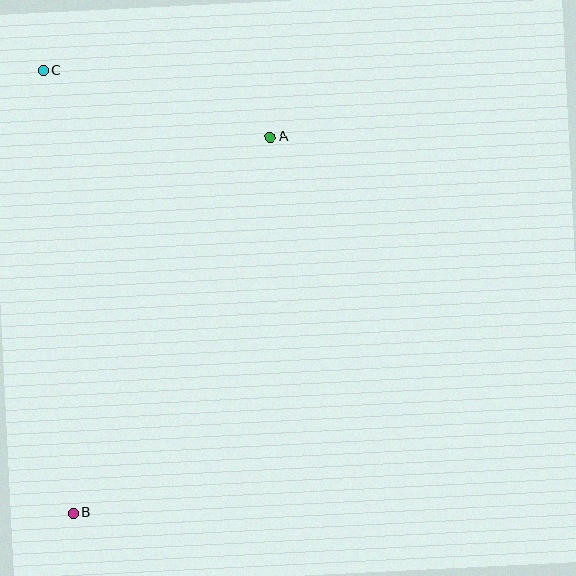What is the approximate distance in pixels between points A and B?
The distance between A and B is approximately 425 pixels.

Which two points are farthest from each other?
Points B and C are farthest from each other.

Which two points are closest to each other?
Points A and C are closest to each other.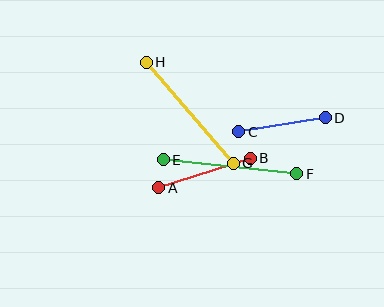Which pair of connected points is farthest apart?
Points E and F are farthest apart.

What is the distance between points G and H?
The distance is approximately 133 pixels.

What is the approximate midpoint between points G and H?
The midpoint is at approximately (190, 113) pixels.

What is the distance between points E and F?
The distance is approximately 135 pixels.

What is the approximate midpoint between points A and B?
The midpoint is at approximately (204, 173) pixels.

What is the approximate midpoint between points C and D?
The midpoint is at approximately (282, 125) pixels.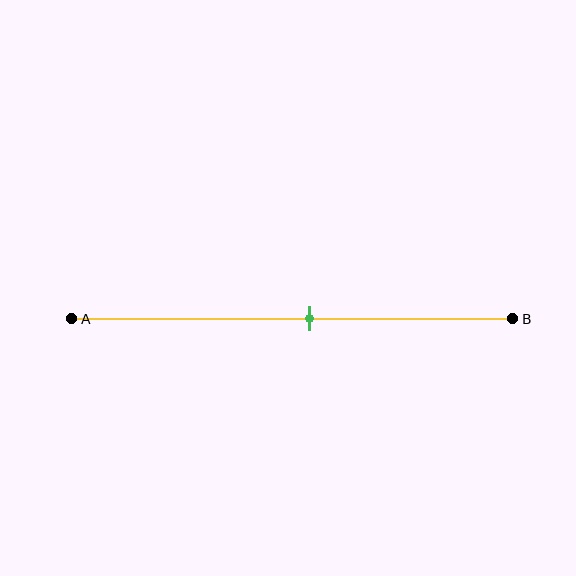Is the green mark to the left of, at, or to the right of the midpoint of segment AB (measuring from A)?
The green mark is to the right of the midpoint of segment AB.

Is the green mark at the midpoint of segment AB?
No, the mark is at about 55% from A, not at the 50% midpoint.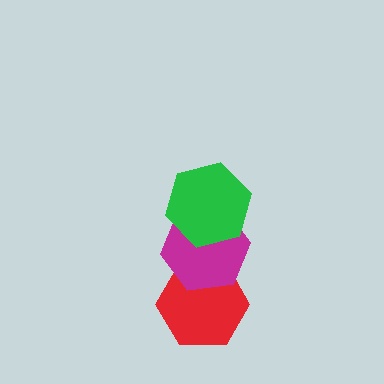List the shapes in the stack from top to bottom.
From top to bottom: the green hexagon, the magenta hexagon, the red hexagon.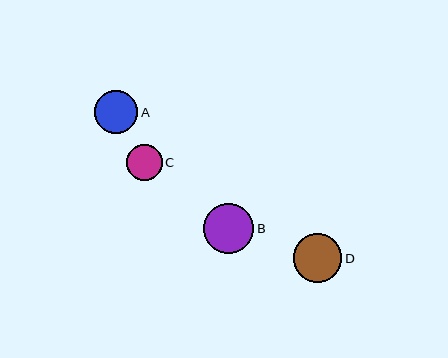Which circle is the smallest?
Circle C is the smallest with a size of approximately 36 pixels.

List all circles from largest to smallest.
From largest to smallest: B, D, A, C.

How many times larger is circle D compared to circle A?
Circle D is approximately 1.1 times the size of circle A.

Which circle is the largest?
Circle B is the largest with a size of approximately 50 pixels.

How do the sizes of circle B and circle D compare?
Circle B and circle D are approximately the same size.